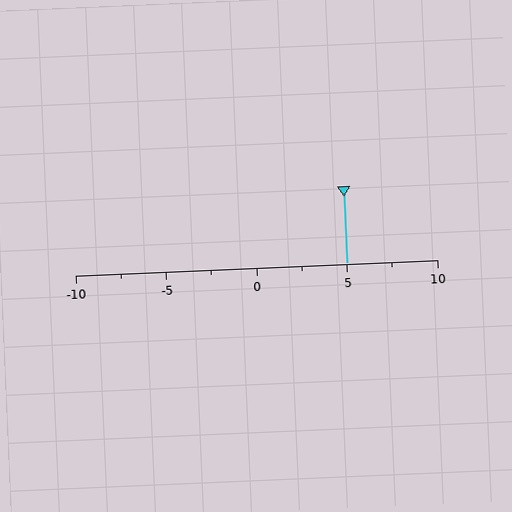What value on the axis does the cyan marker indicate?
The marker indicates approximately 5.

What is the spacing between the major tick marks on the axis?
The major ticks are spaced 5 apart.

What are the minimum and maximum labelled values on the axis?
The axis runs from -10 to 10.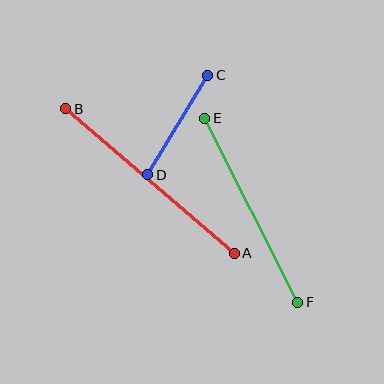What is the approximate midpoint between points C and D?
The midpoint is at approximately (178, 125) pixels.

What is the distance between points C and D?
The distance is approximately 116 pixels.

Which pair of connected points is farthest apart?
Points A and B are farthest apart.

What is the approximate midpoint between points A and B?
The midpoint is at approximately (150, 181) pixels.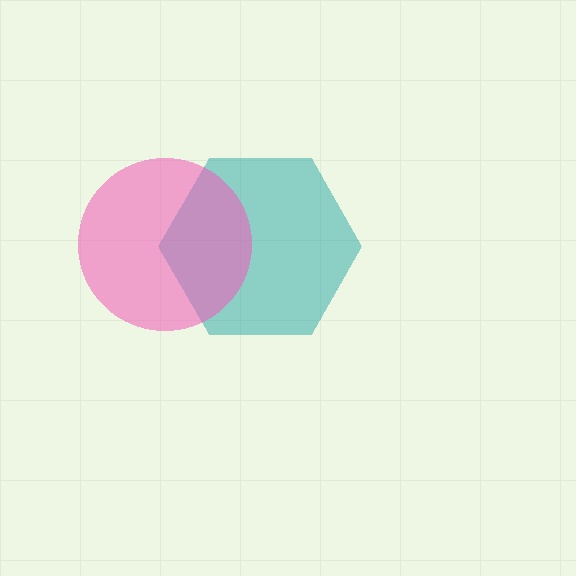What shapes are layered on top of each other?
The layered shapes are: a teal hexagon, a pink circle.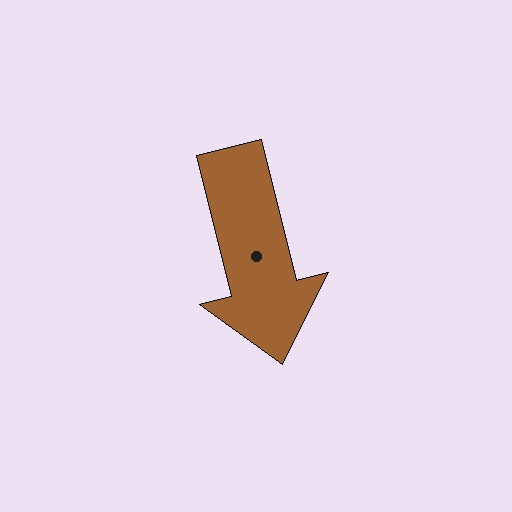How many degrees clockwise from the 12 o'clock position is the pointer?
Approximately 166 degrees.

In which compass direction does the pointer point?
South.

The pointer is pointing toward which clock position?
Roughly 6 o'clock.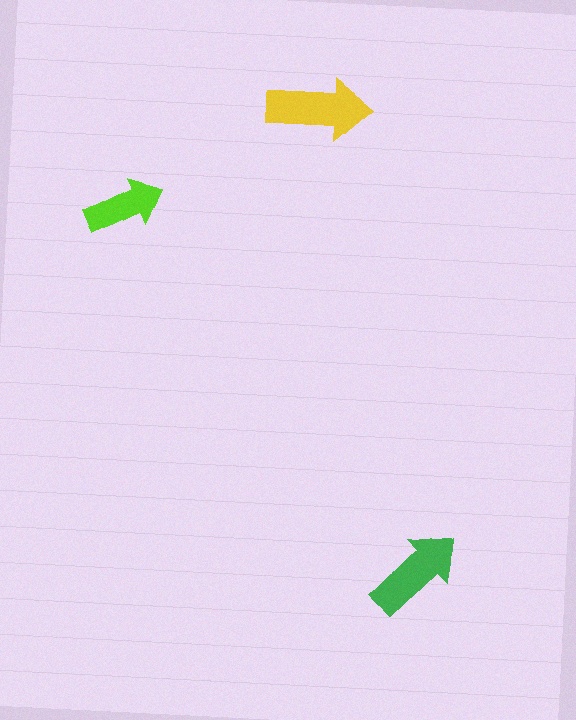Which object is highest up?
The yellow arrow is topmost.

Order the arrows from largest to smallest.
the yellow one, the green one, the lime one.